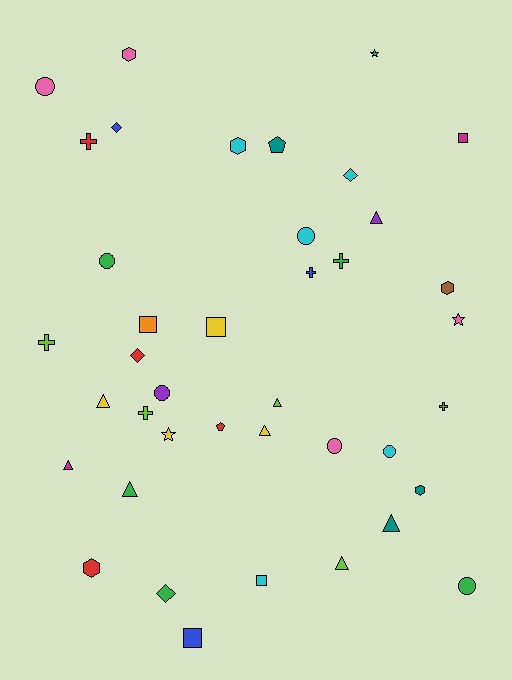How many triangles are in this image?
There are 8 triangles.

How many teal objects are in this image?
There are 3 teal objects.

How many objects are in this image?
There are 40 objects.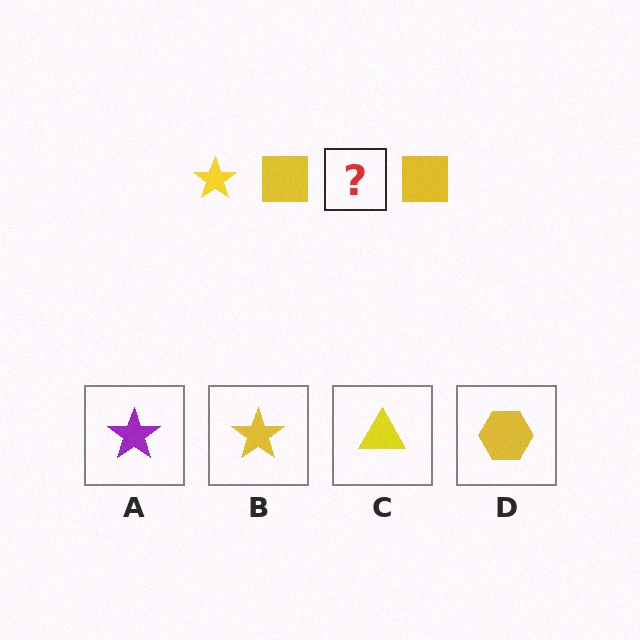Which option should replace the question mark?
Option B.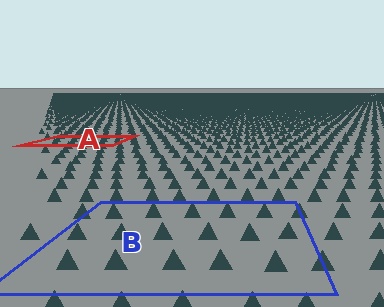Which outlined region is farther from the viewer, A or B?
Region A is farther from the viewer — the texture elements inside it appear smaller and more densely packed.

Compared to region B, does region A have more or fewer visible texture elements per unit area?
Region A has more texture elements per unit area — they are packed more densely because it is farther away.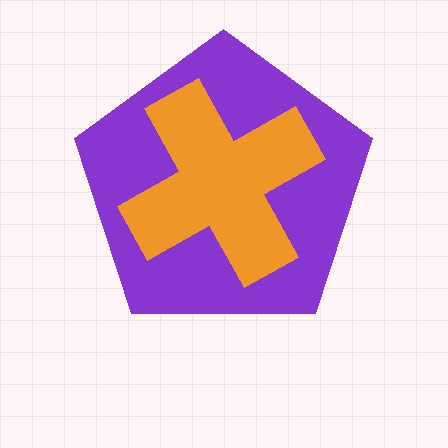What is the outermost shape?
The purple pentagon.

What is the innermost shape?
The orange cross.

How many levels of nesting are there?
2.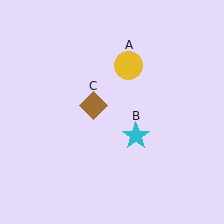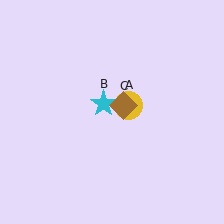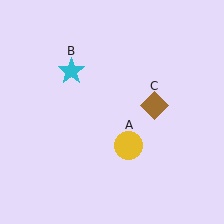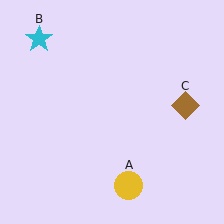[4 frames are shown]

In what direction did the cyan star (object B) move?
The cyan star (object B) moved up and to the left.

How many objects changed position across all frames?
3 objects changed position: yellow circle (object A), cyan star (object B), brown diamond (object C).